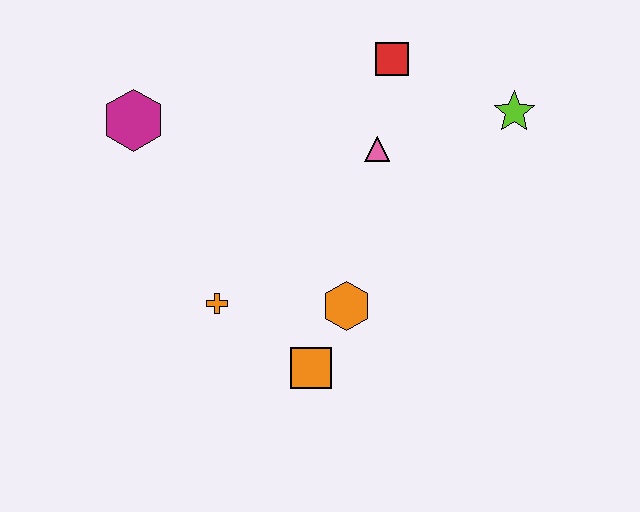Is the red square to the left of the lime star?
Yes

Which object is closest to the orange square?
The orange hexagon is closest to the orange square.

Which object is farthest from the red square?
The orange square is farthest from the red square.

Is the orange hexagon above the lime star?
No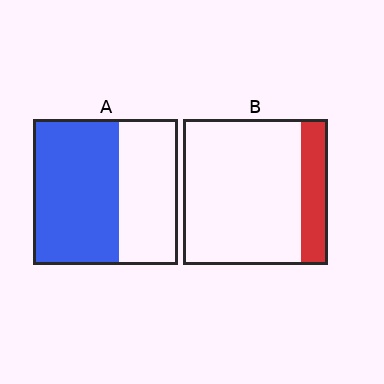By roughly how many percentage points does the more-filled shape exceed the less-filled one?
By roughly 40 percentage points (A over B).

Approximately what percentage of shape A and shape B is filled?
A is approximately 60% and B is approximately 20%.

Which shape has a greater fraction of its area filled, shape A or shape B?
Shape A.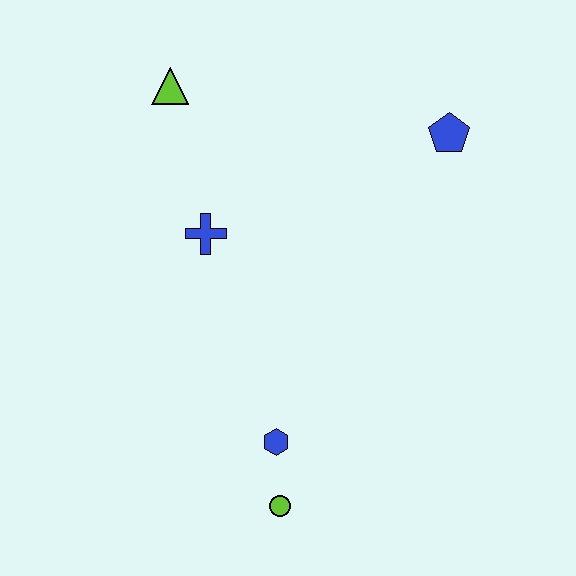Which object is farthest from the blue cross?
The lime circle is farthest from the blue cross.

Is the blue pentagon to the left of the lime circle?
No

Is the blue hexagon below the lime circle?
No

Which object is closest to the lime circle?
The blue hexagon is closest to the lime circle.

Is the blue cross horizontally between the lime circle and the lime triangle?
Yes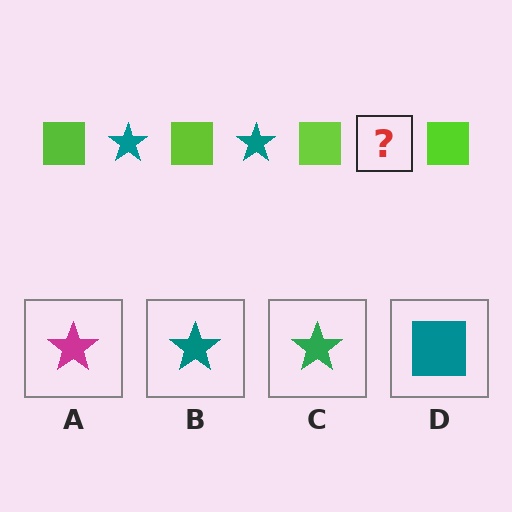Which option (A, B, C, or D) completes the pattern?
B.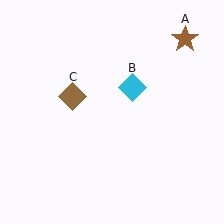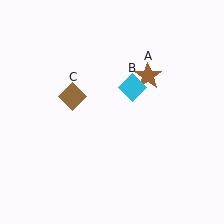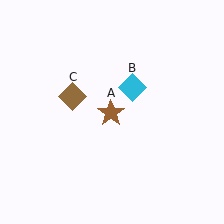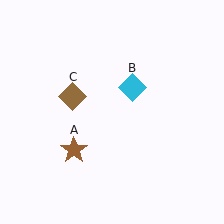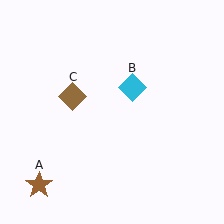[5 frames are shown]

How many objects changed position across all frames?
1 object changed position: brown star (object A).